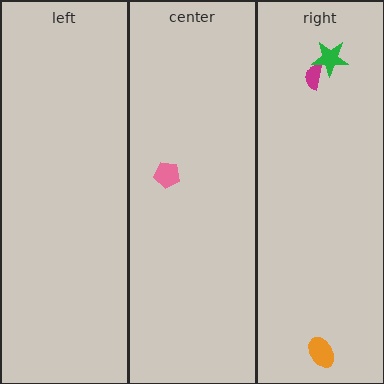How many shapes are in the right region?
3.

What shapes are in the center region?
The pink pentagon.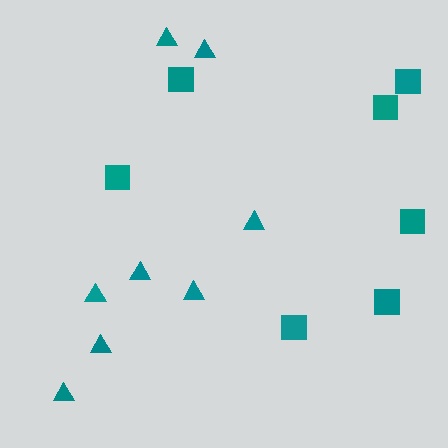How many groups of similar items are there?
There are 2 groups: one group of triangles (8) and one group of squares (7).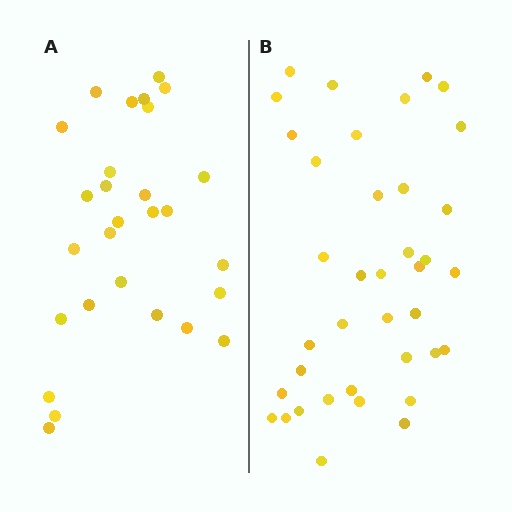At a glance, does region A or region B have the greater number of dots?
Region B (the right region) has more dots.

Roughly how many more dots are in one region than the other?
Region B has roughly 10 or so more dots than region A.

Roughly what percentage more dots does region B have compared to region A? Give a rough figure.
About 35% more.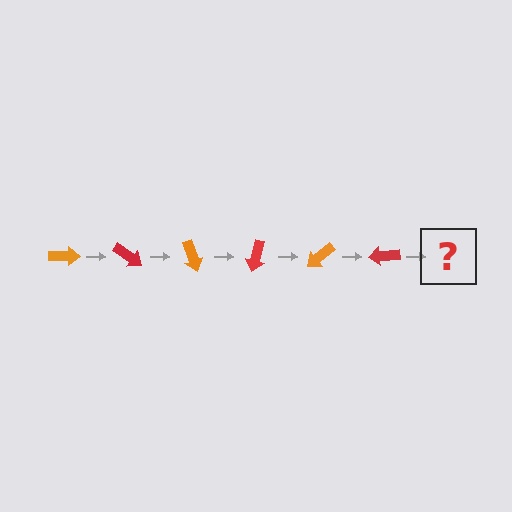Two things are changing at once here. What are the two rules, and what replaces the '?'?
The two rules are that it rotates 35 degrees each step and the color cycles through orange and red. The '?' should be an orange arrow, rotated 210 degrees from the start.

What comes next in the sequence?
The next element should be an orange arrow, rotated 210 degrees from the start.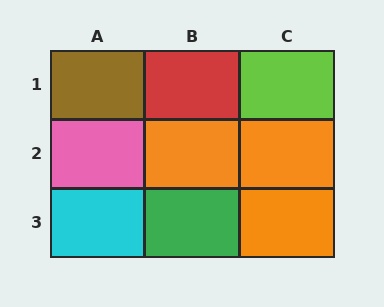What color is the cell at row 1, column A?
Brown.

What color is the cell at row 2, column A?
Pink.